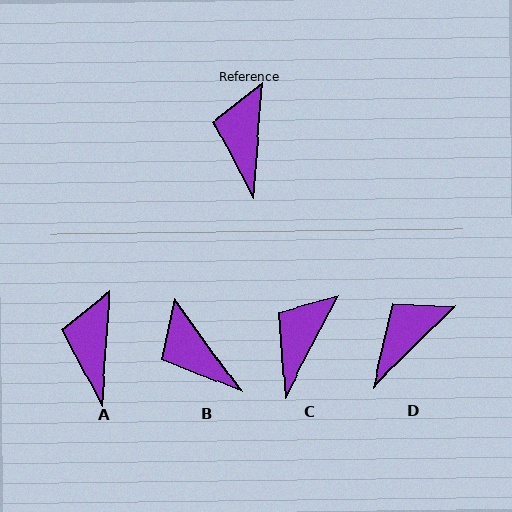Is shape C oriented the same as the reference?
No, it is off by about 23 degrees.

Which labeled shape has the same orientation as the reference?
A.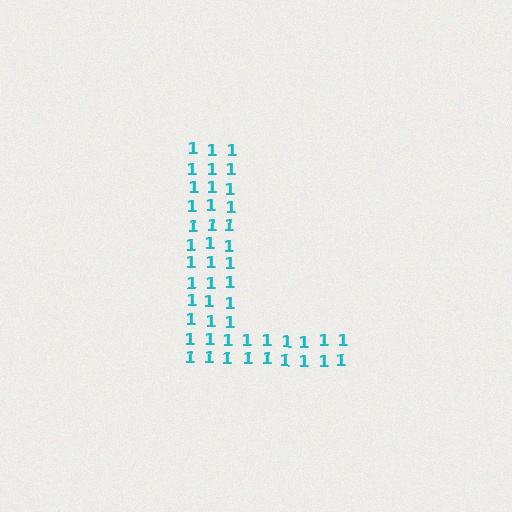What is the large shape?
The large shape is the letter L.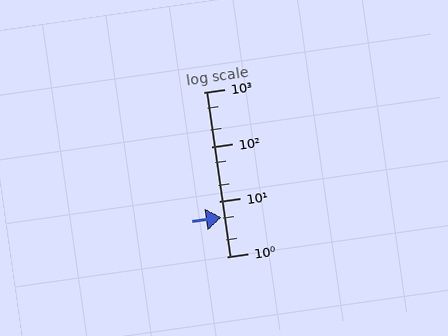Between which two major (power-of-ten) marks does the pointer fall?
The pointer is between 1 and 10.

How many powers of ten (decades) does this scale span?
The scale spans 3 decades, from 1 to 1000.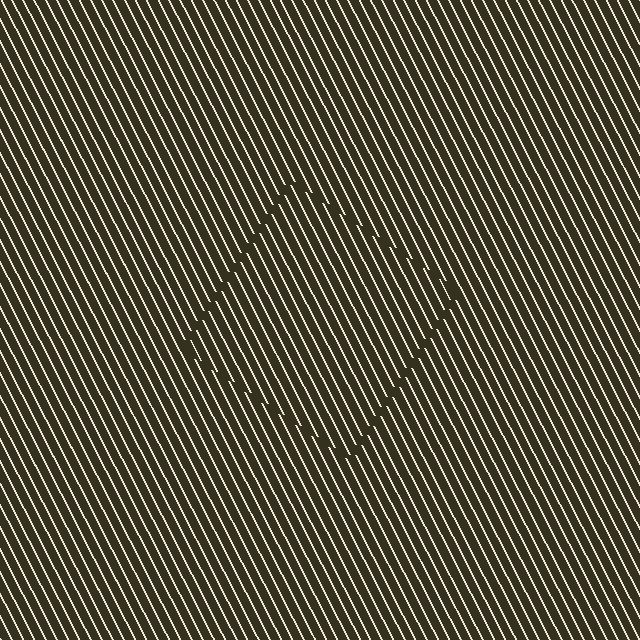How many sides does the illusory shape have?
4 sides — the line-ends trace a square.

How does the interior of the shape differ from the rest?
The interior of the shape contains the same grating, shifted by half a period — the contour is defined by the phase discontinuity where line-ends from the inner and outer gratings abut.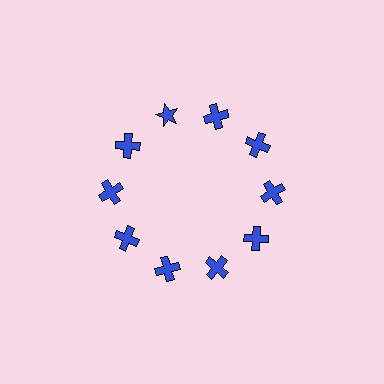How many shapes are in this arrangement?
There are 10 shapes arranged in a ring pattern.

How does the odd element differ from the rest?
It has a different shape: star instead of cross.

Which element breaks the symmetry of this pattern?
The blue star at roughly the 11 o'clock position breaks the symmetry. All other shapes are blue crosses.